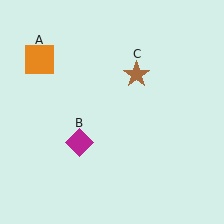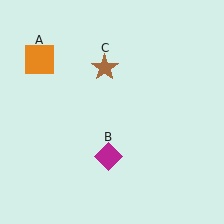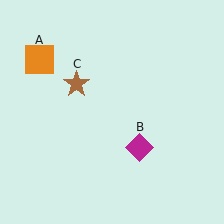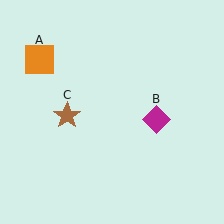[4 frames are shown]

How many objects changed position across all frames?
2 objects changed position: magenta diamond (object B), brown star (object C).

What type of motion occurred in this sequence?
The magenta diamond (object B), brown star (object C) rotated counterclockwise around the center of the scene.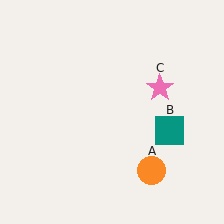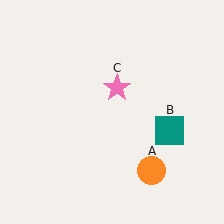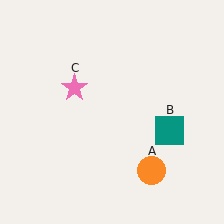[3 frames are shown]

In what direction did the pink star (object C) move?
The pink star (object C) moved left.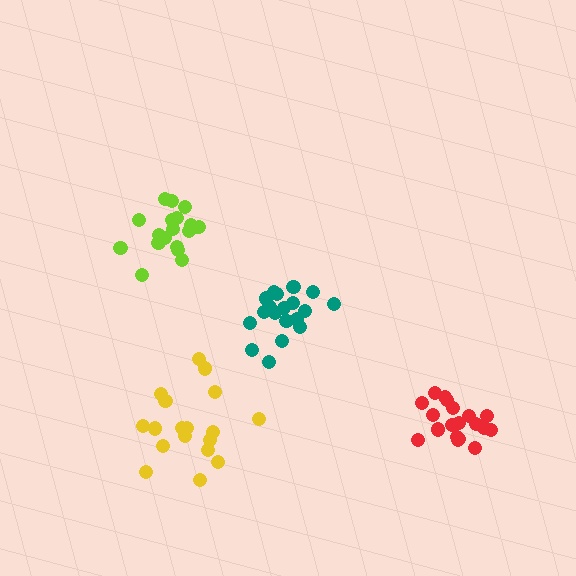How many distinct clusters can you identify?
There are 4 distinct clusters.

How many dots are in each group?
Group 1: 20 dots, Group 2: 19 dots, Group 3: 18 dots, Group 4: 19 dots (76 total).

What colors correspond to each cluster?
The clusters are colored: lime, red, yellow, teal.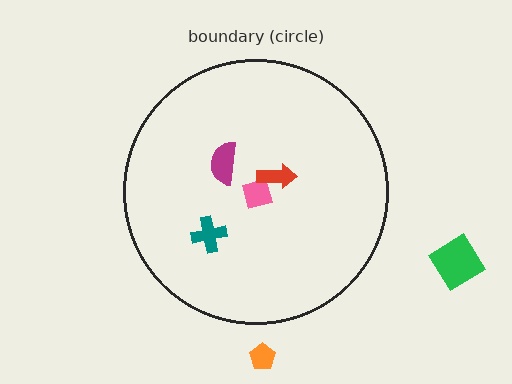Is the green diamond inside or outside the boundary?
Outside.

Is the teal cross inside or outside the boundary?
Inside.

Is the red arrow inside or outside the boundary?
Inside.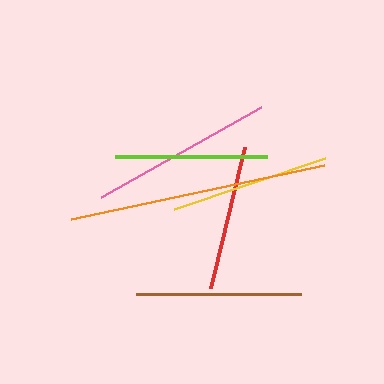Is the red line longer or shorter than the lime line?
The lime line is longer than the red line.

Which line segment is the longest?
The orange line is the longest at approximately 259 pixels.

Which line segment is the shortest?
The red line is the shortest at approximately 146 pixels.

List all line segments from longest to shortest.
From longest to shortest: orange, pink, brown, yellow, lime, red.